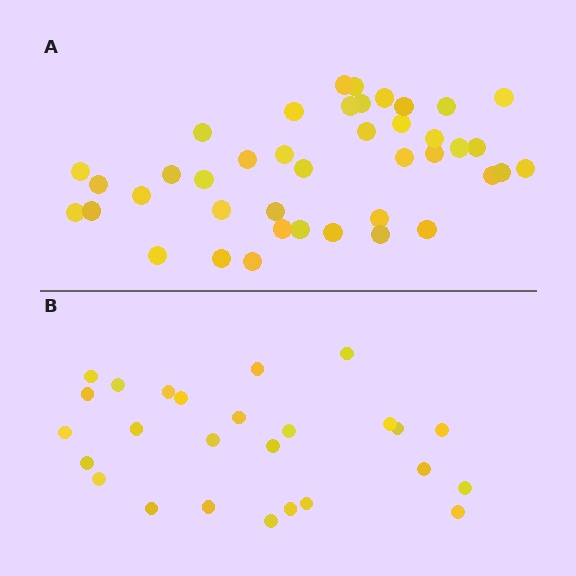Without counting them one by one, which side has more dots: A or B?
Region A (the top region) has more dots.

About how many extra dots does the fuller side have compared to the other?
Region A has approximately 15 more dots than region B.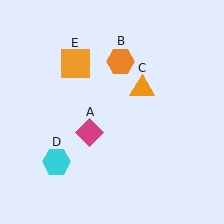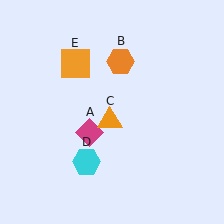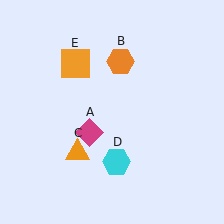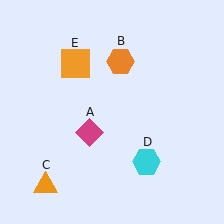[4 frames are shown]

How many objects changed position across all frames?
2 objects changed position: orange triangle (object C), cyan hexagon (object D).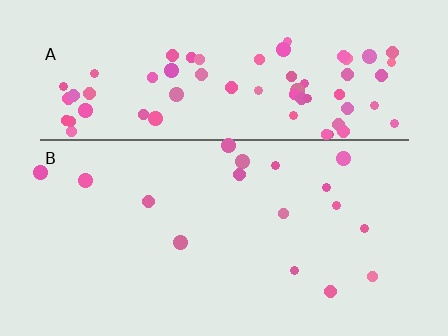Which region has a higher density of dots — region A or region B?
A (the top).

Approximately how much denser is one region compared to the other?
Approximately 4.5× — region A over region B.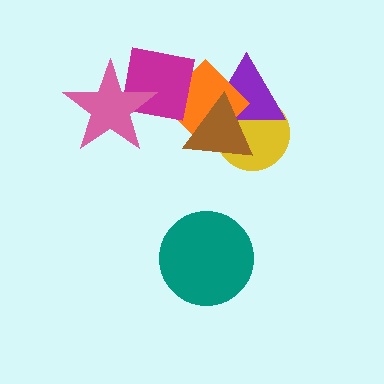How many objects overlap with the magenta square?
2 objects overlap with the magenta square.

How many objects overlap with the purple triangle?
3 objects overlap with the purple triangle.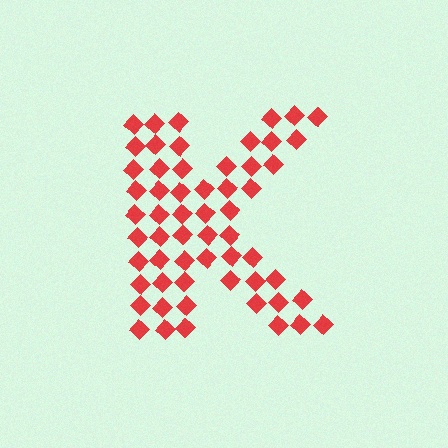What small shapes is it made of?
It is made of small diamonds.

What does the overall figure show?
The overall figure shows the letter K.